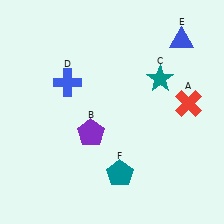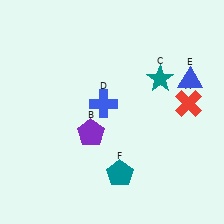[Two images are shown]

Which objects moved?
The objects that moved are: the blue cross (D), the blue triangle (E).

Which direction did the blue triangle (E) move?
The blue triangle (E) moved down.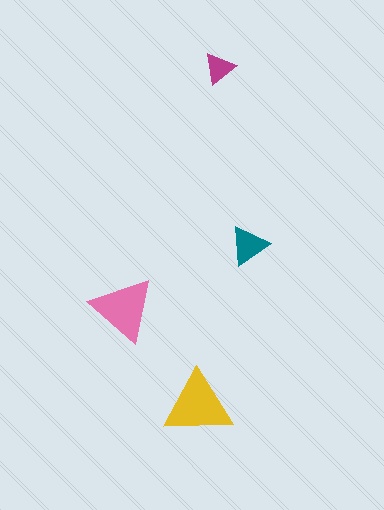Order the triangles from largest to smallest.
the yellow one, the pink one, the teal one, the magenta one.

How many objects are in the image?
There are 4 objects in the image.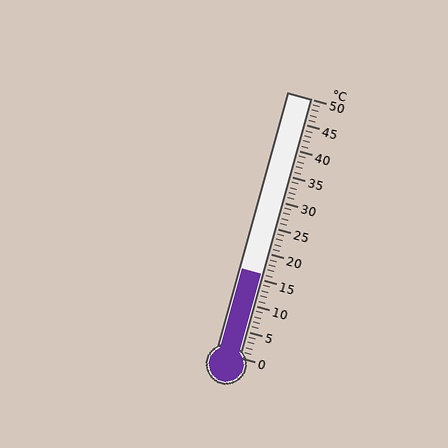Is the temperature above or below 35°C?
The temperature is below 35°C.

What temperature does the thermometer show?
The thermometer shows approximately 16°C.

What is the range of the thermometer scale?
The thermometer scale ranges from 0°C to 50°C.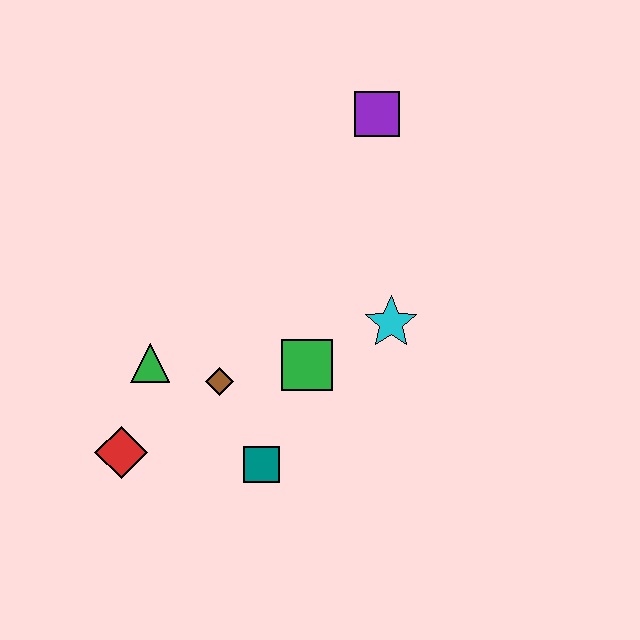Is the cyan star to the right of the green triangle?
Yes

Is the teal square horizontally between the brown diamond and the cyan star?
Yes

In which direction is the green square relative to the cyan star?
The green square is to the left of the cyan star.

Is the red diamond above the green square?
No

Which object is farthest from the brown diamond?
The purple square is farthest from the brown diamond.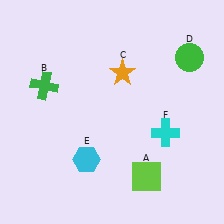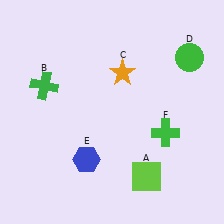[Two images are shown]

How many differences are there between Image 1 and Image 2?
There are 2 differences between the two images.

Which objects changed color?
E changed from cyan to blue. F changed from cyan to green.